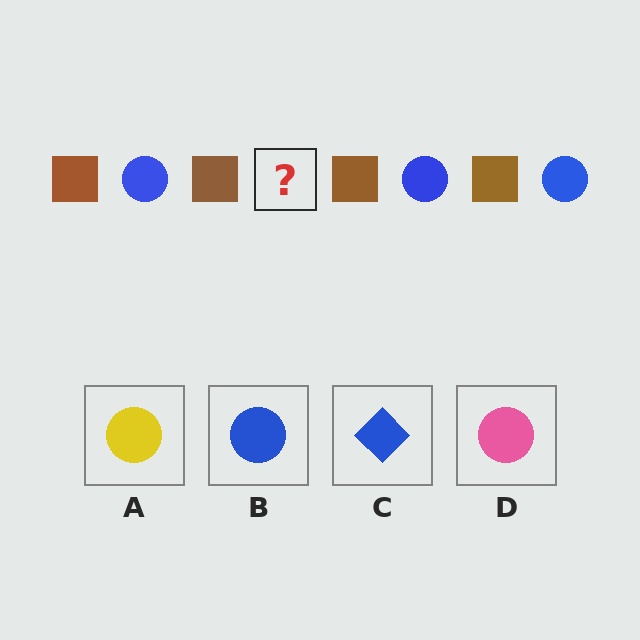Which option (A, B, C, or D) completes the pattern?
B.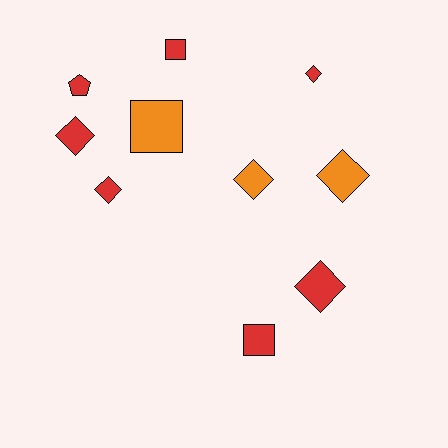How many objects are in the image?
There are 10 objects.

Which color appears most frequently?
Red, with 7 objects.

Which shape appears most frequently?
Diamond, with 6 objects.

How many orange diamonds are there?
There are 2 orange diamonds.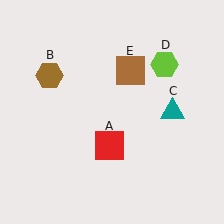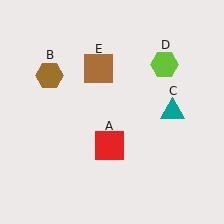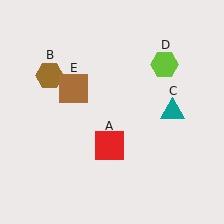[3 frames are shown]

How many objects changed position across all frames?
1 object changed position: brown square (object E).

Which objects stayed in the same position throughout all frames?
Red square (object A) and brown hexagon (object B) and teal triangle (object C) and lime hexagon (object D) remained stationary.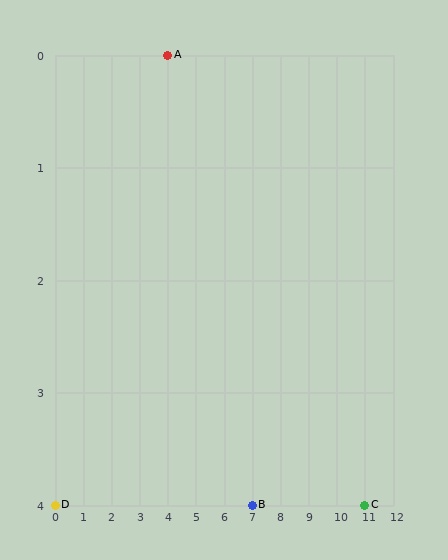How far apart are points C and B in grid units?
Points C and B are 4 columns apart.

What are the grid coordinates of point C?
Point C is at grid coordinates (11, 4).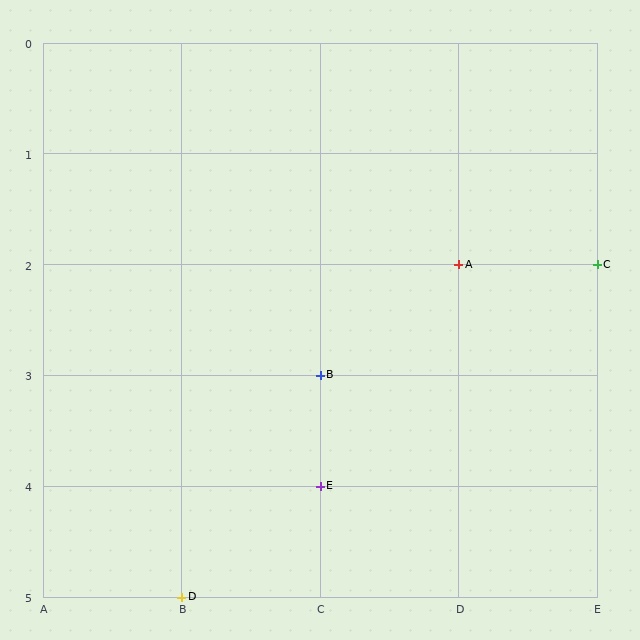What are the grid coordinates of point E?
Point E is at grid coordinates (C, 4).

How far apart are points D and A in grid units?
Points D and A are 2 columns and 3 rows apart (about 3.6 grid units diagonally).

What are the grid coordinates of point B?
Point B is at grid coordinates (C, 3).